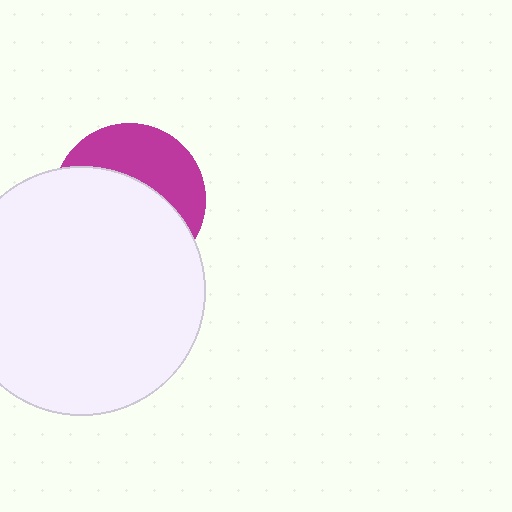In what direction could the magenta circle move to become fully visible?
The magenta circle could move up. That would shift it out from behind the white circle entirely.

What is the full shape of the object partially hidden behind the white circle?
The partially hidden object is a magenta circle.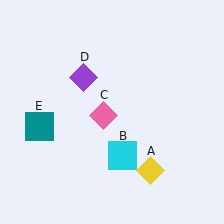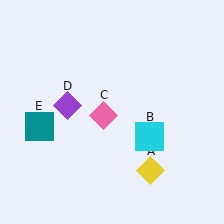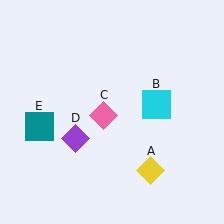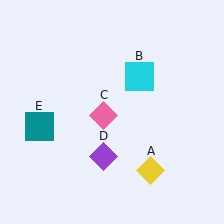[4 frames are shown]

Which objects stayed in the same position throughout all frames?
Yellow diamond (object A) and pink diamond (object C) and teal square (object E) remained stationary.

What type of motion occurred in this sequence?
The cyan square (object B), purple diamond (object D) rotated counterclockwise around the center of the scene.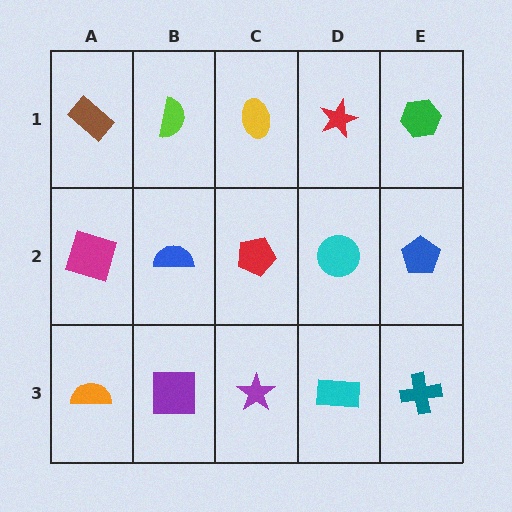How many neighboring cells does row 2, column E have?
3.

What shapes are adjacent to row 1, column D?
A cyan circle (row 2, column D), a yellow ellipse (row 1, column C), a green hexagon (row 1, column E).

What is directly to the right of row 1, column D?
A green hexagon.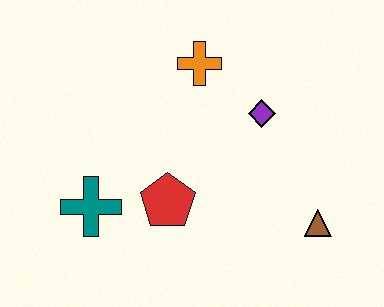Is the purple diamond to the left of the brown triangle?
Yes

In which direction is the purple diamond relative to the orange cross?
The purple diamond is to the right of the orange cross.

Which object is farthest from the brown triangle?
The teal cross is farthest from the brown triangle.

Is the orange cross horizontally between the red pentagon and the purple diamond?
Yes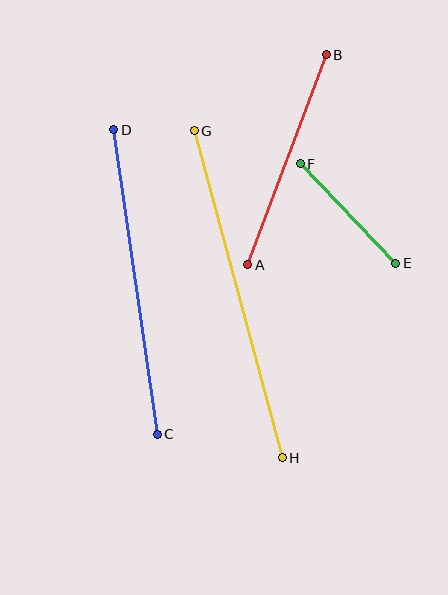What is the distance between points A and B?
The distance is approximately 224 pixels.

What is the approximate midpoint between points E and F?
The midpoint is at approximately (348, 213) pixels.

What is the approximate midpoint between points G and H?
The midpoint is at approximately (238, 294) pixels.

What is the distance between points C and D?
The distance is approximately 307 pixels.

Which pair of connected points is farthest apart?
Points G and H are farthest apart.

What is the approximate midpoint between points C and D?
The midpoint is at approximately (136, 282) pixels.